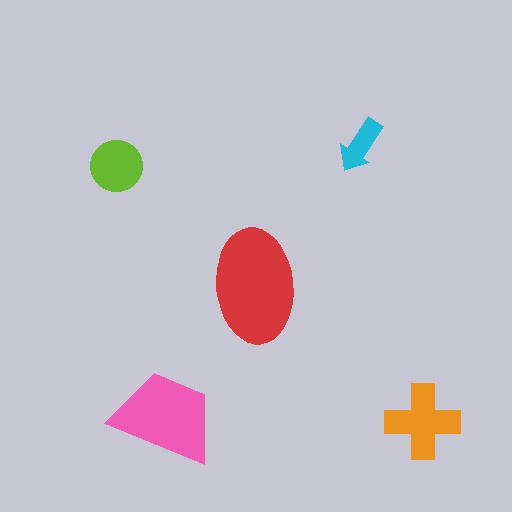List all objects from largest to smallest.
The red ellipse, the pink trapezoid, the orange cross, the lime circle, the cyan arrow.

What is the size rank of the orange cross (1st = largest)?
3rd.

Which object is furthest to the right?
The orange cross is rightmost.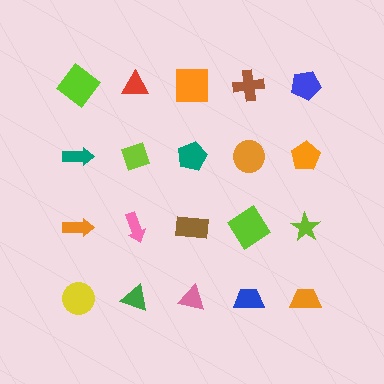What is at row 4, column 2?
A green triangle.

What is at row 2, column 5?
An orange pentagon.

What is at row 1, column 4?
A brown cross.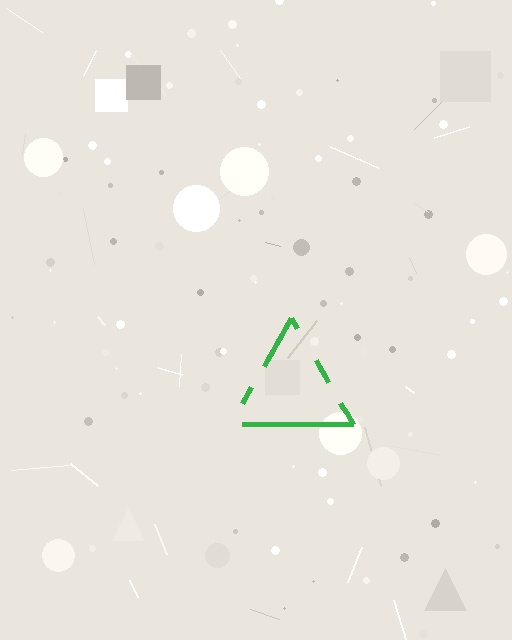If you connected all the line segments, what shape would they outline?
They would outline a triangle.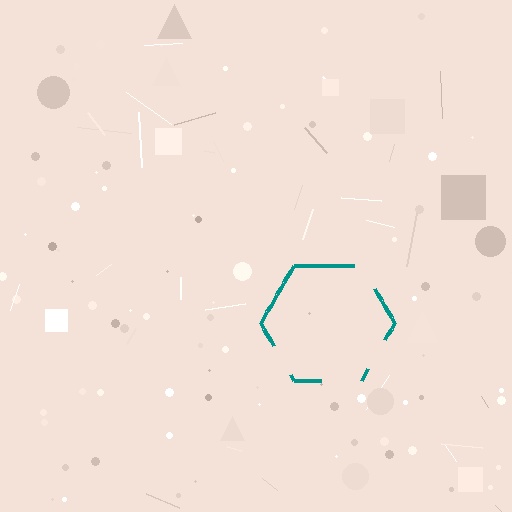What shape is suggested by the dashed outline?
The dashed outline suggests a hexagon.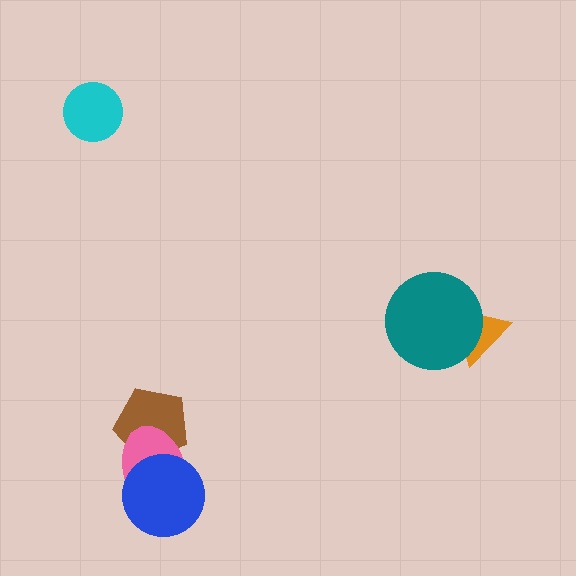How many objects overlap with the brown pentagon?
2 objects overlap with the brown pentagon.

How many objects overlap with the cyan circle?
0 objects overlap with the cyan circle.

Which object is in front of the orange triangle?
The teal circle is in front of the orange triangle.